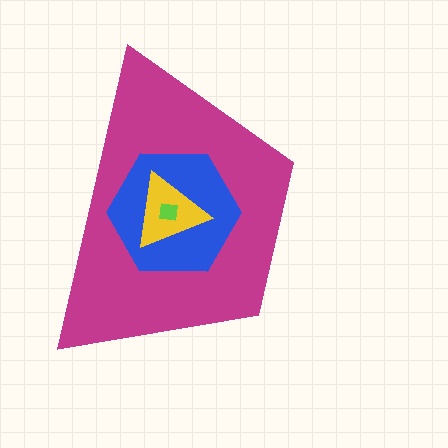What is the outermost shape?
The magenta trapezoid.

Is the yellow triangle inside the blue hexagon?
Yes.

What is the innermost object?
The lime square.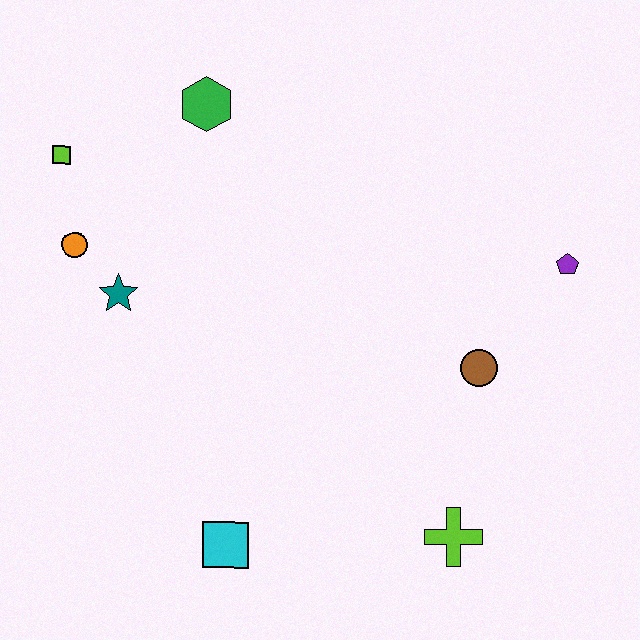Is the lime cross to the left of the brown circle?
Yes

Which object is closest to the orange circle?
The teal star is closest to the orange circle.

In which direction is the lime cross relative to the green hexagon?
The lime cross is below the green hexagon.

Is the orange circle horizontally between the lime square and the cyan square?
Yes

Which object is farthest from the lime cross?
The lime square is farthest from the lime cross.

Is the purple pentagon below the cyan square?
No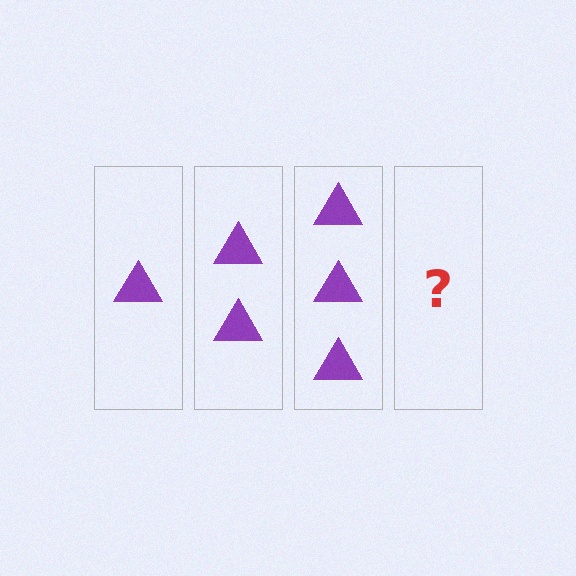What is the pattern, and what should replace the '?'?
The pattern is that each step adds one more triangle. The '?' should be 4 triangles.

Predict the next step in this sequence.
The next step is 4 triangles.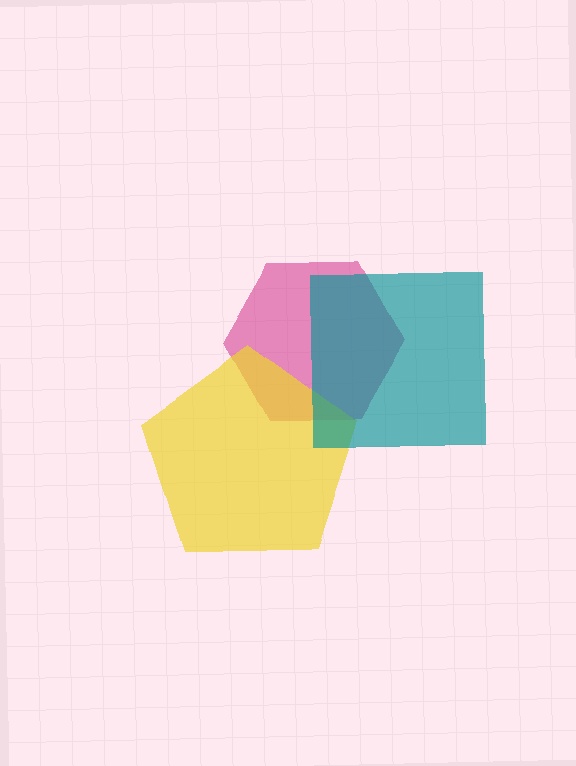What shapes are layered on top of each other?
The layered shapes are: a magenta hexagon, a yellow pentagon, a teal square.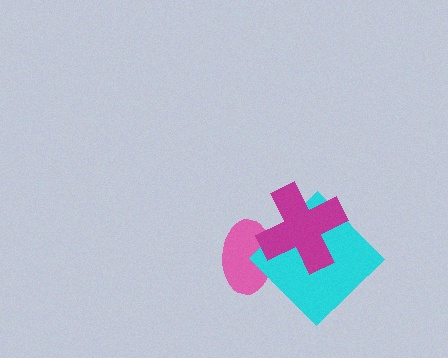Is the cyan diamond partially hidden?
Yes, it is partially covered by another shape.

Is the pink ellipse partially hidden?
Yes, it is partially covered by another shape.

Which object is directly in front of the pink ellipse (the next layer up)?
The cyan diamond is directly in front of the pink ellipse.